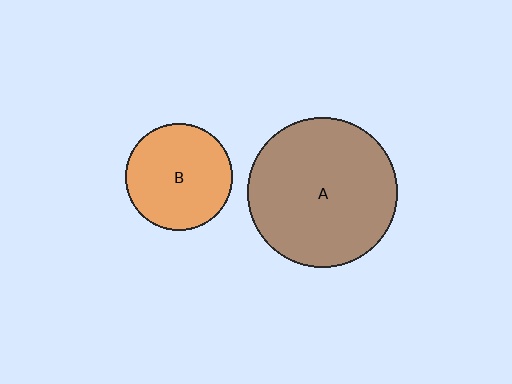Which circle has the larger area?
Circle A (brown).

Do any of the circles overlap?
No, none of the circles overlap.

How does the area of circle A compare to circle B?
Approximately 2.0 times.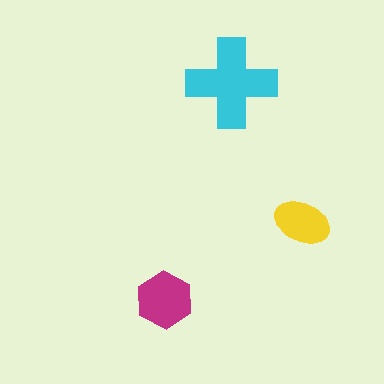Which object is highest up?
The cyan cross is topmost.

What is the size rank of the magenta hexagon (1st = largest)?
2nd.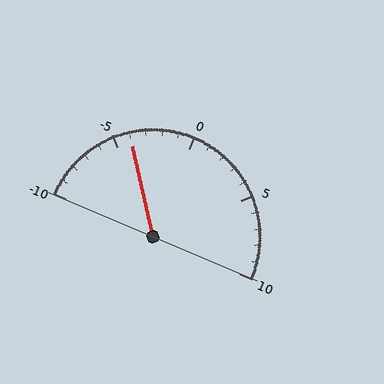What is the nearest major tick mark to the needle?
The nearest major tick mark is -5.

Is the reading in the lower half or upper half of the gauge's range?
The reading is in the lower half of the range (-10 to 10).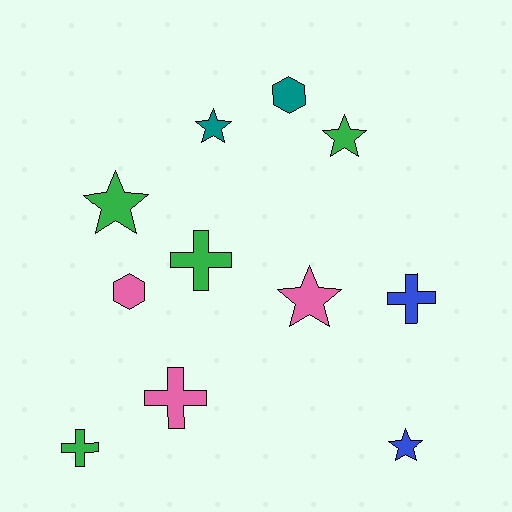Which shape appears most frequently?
Star, with 5 objects.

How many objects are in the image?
There are 11 objects.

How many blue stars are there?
There is 1 blue star.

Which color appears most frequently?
Green, with 4 objects.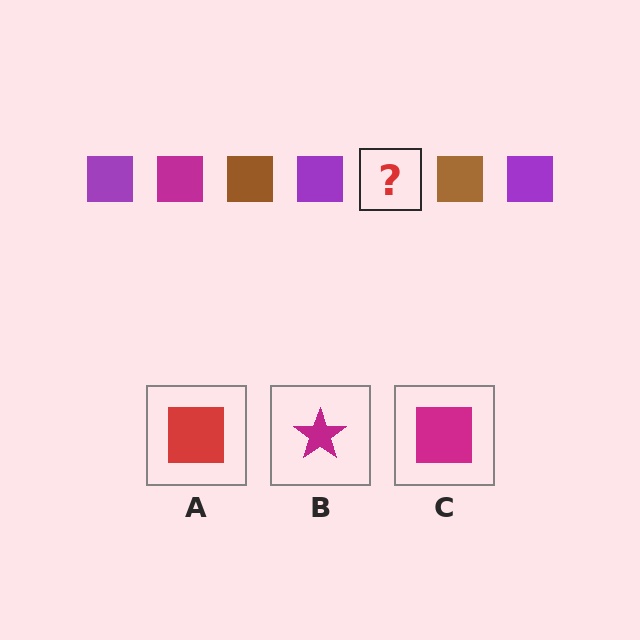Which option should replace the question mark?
Option C.